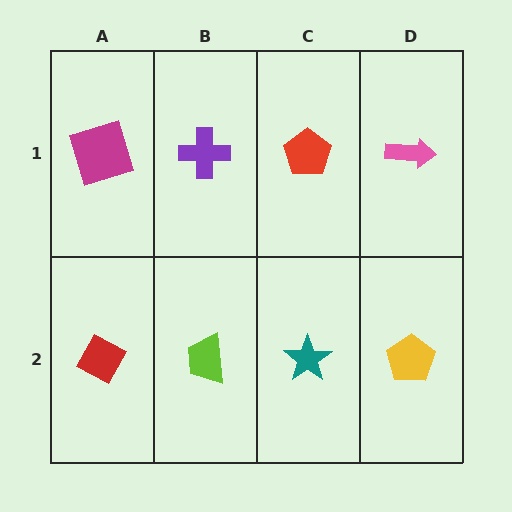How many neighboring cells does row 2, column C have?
3.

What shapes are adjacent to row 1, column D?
A yellow pentagon (row 2, column D), a red pentagon (row 1, column C).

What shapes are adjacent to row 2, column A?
A magenta square (row 1, column A), a lime trapezoid (row 2, column B).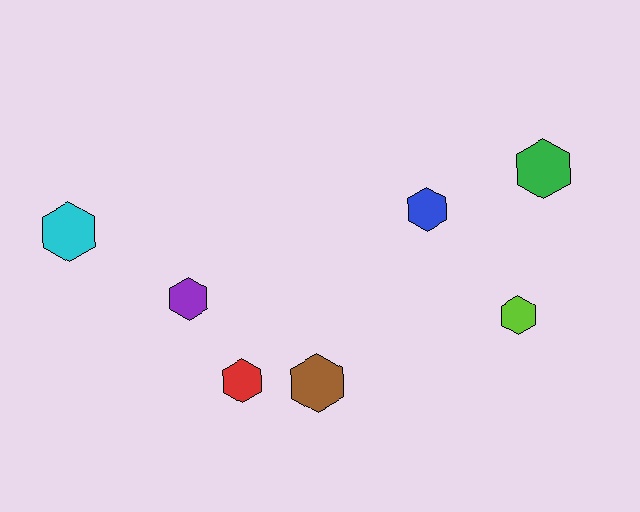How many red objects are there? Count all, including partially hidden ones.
There is 1 red object.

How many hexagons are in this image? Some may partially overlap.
There are 7 hexagons.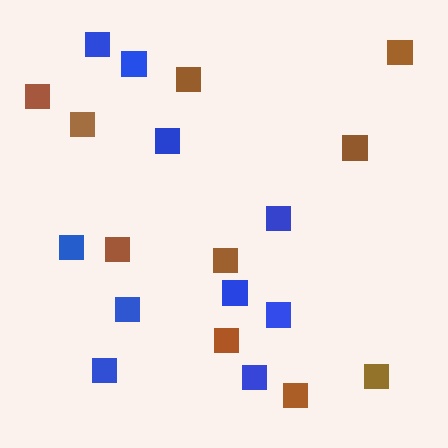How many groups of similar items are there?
There are 2 groups: one group of brown squares (10) and one group of blue squares (10).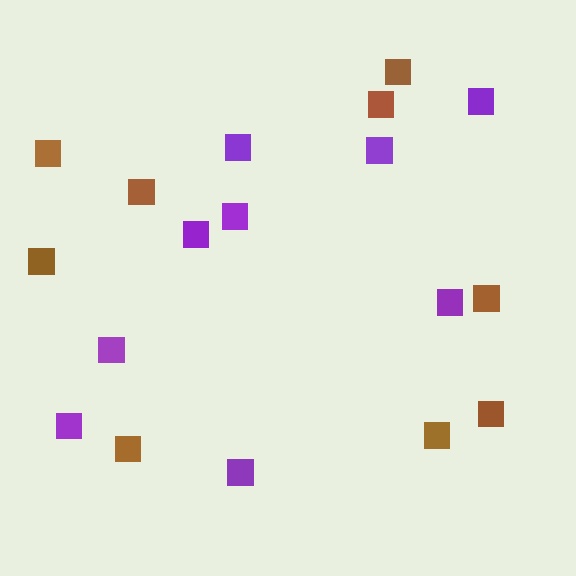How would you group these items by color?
There are 2 groups: one group of brown squares (9) and one group of purple squares (9).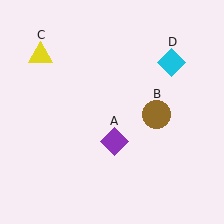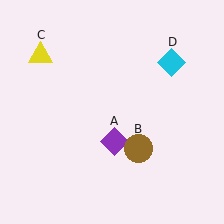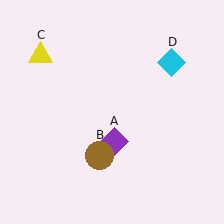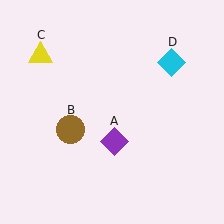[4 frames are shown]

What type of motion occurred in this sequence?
The brown circle (object B) rotated clockwise around the center of the scene.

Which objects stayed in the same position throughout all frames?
Purple diamond (object A) and yellow triangle (object C) and cyan diamond (object D) remained stationary.